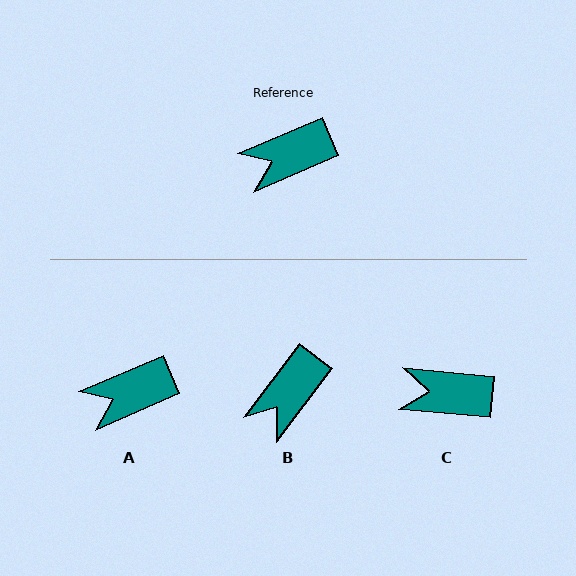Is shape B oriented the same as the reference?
No, it is off by about 30 degrees.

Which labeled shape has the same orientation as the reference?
A.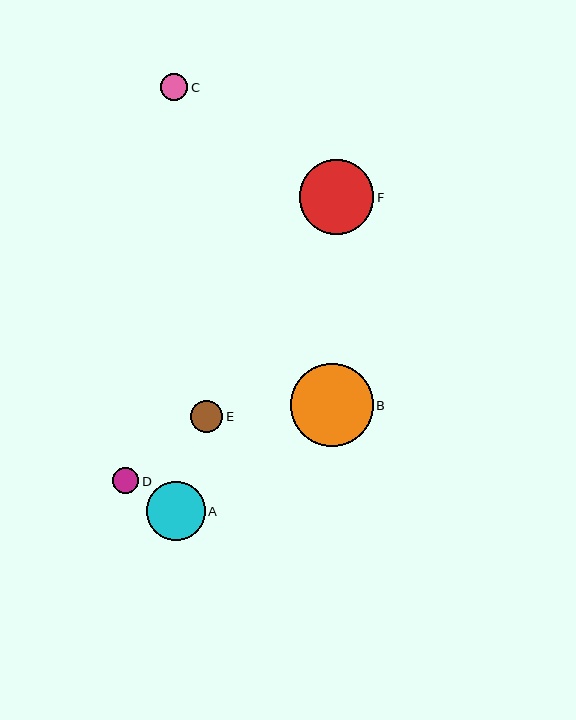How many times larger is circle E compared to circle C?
Circle E is approximately 1.2 times the size of circle C.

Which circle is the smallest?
Circle D is the smallest with a size of approximately 26 pixels.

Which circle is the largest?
Circle B is the largest with a size of approximately 83 pixels.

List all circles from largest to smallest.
From largest to smallest: B, F, A, E, C, D.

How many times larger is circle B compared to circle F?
Circle B is approximately 1.1 times the size of circle F.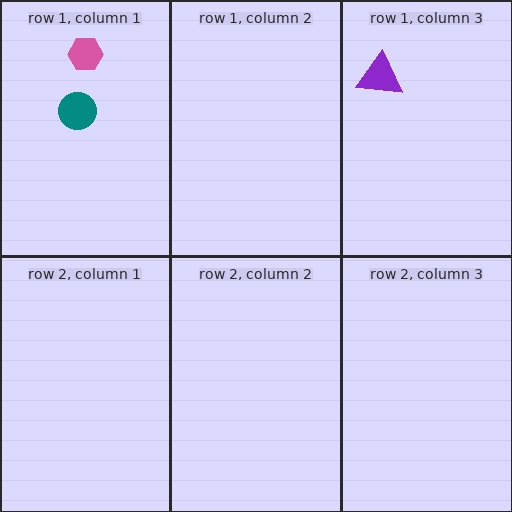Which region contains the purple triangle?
The row 1, column 3 region.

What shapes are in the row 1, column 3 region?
The purple triangle.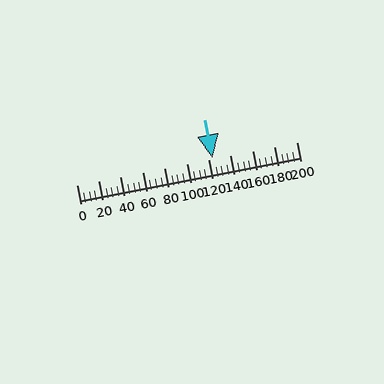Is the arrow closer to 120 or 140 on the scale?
The arrow is closer to 120.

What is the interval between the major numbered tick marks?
The major tick marks are spaced 20 units apart.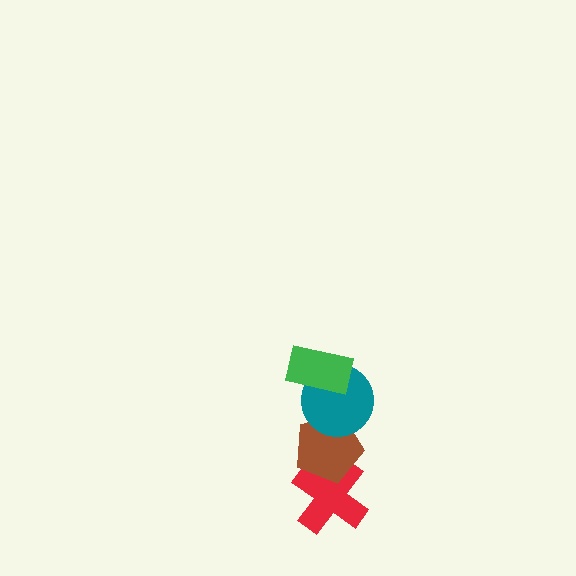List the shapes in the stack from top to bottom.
From top to bottom: the green rectangle, the teal circle, the brown pentagon, the red cross.